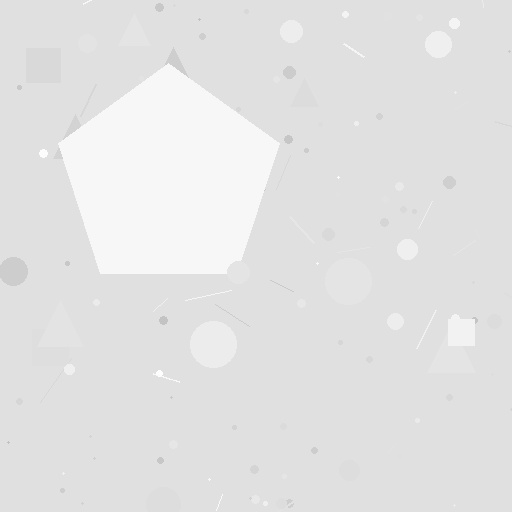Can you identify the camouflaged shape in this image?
The camouflaged shape is a pentagon.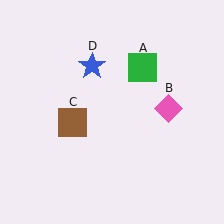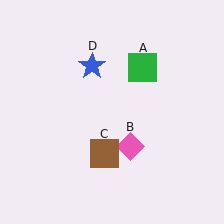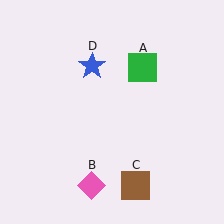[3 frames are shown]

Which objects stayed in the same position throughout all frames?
Green square (object A) and blue star (object D) remained stationary.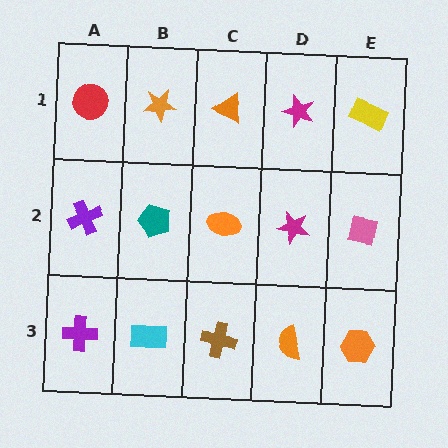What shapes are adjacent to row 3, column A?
A purple cross (row 2, column A), a cyan rectangle (row 3, column B).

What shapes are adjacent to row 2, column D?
A magenta star (row 1, column D), an orange semicircle (row 3, column D), an orange ellipse (row 2, column C), a pink square (row 2, column E).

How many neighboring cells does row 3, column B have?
3.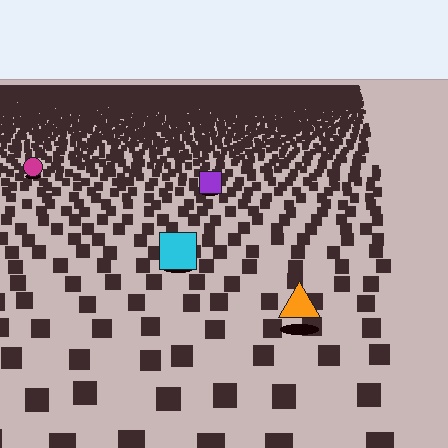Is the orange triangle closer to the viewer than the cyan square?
Yes. The orange triangle is closer — you can tell from the texture gradient: the ground texture is coarser near it.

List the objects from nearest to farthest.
From nearest to farthest: the orange triangle, the cyan square, the purple square, the magenta circle.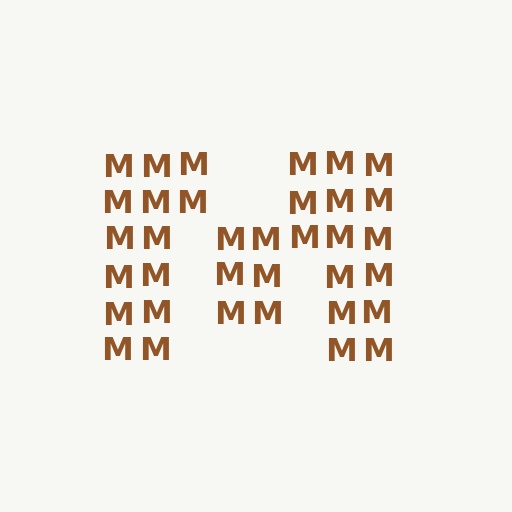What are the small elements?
The small elements are letter M's.